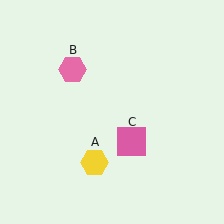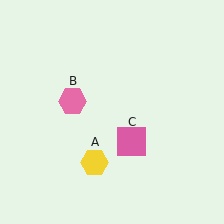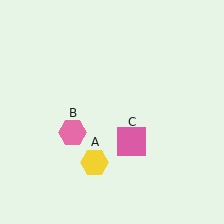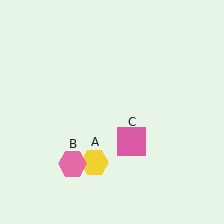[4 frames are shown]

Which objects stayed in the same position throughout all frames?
Yellow hexagon (object A) and pink square (object C) remained stationary.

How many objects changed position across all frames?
1 object changed position: pink hexagon (object B).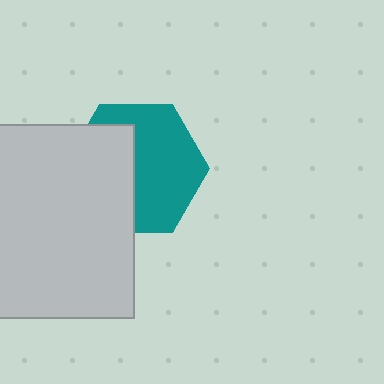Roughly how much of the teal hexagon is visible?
About half of it is visible (roughly 56%).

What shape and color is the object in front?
The object in front is a light gray rectangle.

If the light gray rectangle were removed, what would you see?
You would see the complete teal hexagon.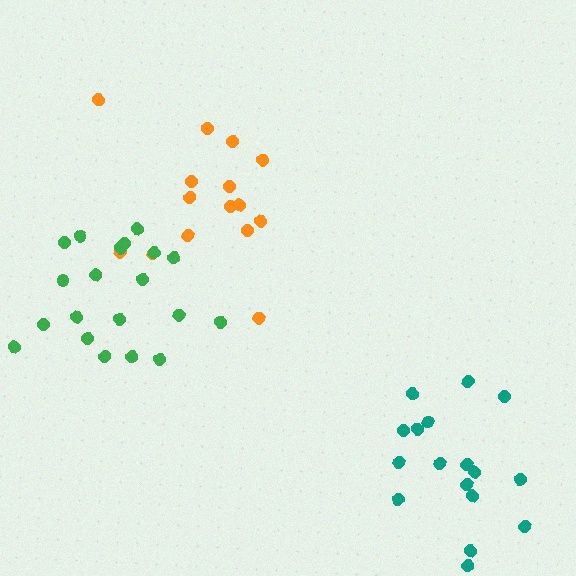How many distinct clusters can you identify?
There are 3 distinct clusters.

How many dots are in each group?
Group 1: 15 dots, Group 2: 17 dots, Group 3: 20 dots (52 total).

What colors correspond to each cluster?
The clusters are colored: orange, teal, green.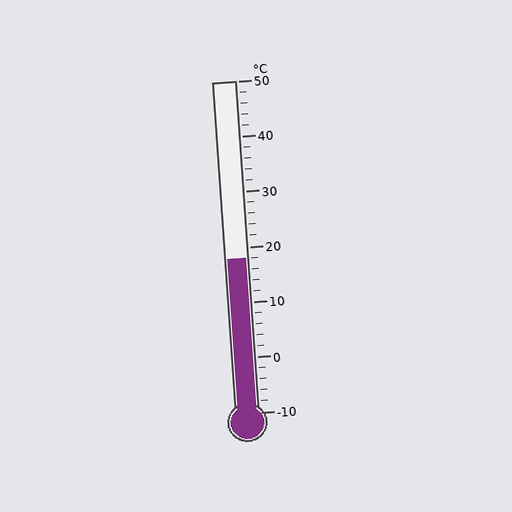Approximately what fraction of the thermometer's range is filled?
The thermometer is filled to approximately 45% of its range.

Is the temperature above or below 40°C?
The temperature is below 40°C.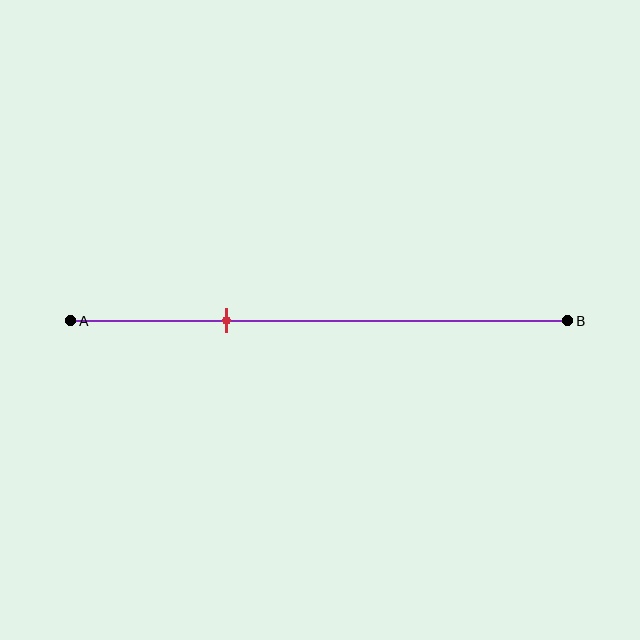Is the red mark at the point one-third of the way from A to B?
Yes, the mark is approximately at the one-third point.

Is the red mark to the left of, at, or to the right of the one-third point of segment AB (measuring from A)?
The red mark is approximately at the one-third point of segment AB.